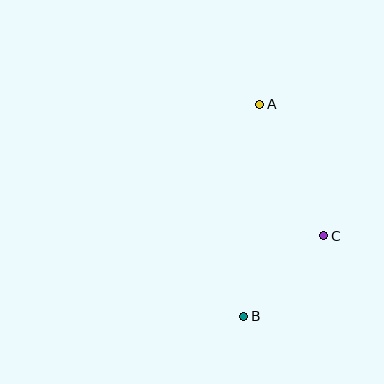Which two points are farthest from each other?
Points A and B are farthest from each other.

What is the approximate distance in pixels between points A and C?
The distance between A and C is approximately 146 pixels.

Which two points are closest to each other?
Points B and C are closest to each other.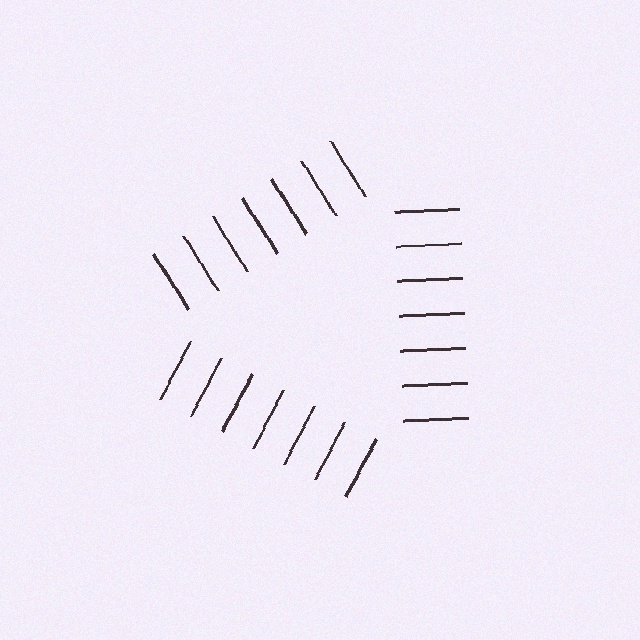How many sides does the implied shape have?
3 sides — the line-ends trace a triangle.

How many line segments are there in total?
21 — 7 along each of the 3 edges.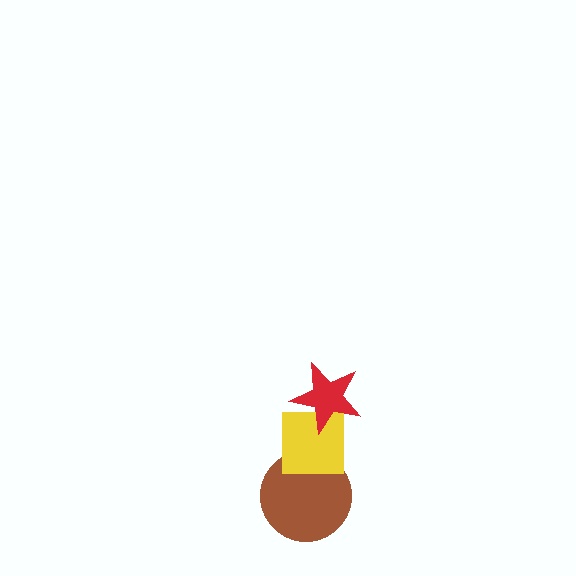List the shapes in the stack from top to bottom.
From top to bottom: the red star, the yellow square, the brown circle.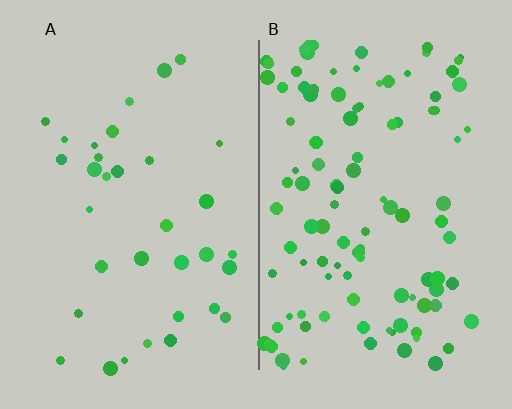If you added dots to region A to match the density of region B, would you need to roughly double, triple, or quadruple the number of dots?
Approximately triple.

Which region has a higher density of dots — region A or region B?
B (the right).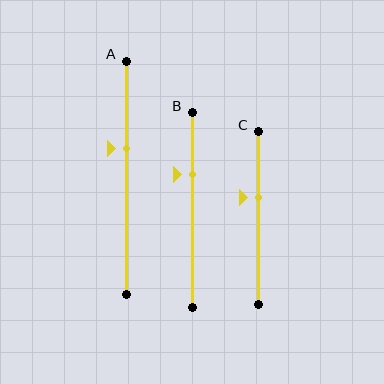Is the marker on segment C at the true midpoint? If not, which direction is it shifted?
No, the marker on segment C is shifted upward by about 12% of the segment length.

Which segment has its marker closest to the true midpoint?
Segment C has its marker closest to the true midpoint.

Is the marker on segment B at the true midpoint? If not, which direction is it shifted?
No, the marker on segment B is shifted upward by about 18% of the segment length.